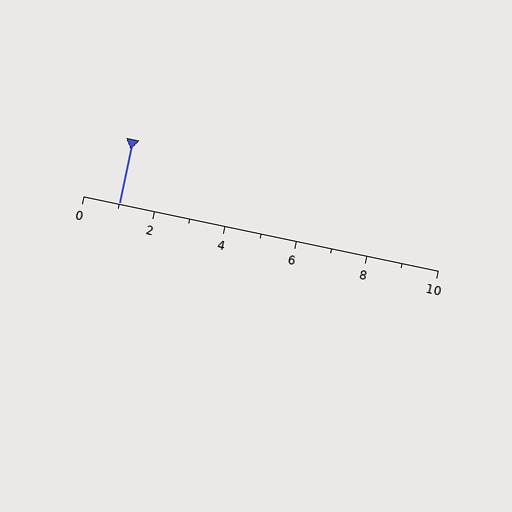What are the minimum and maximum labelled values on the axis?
The axis runs from 0 to 10.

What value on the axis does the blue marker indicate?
The marker indicates approximately 1.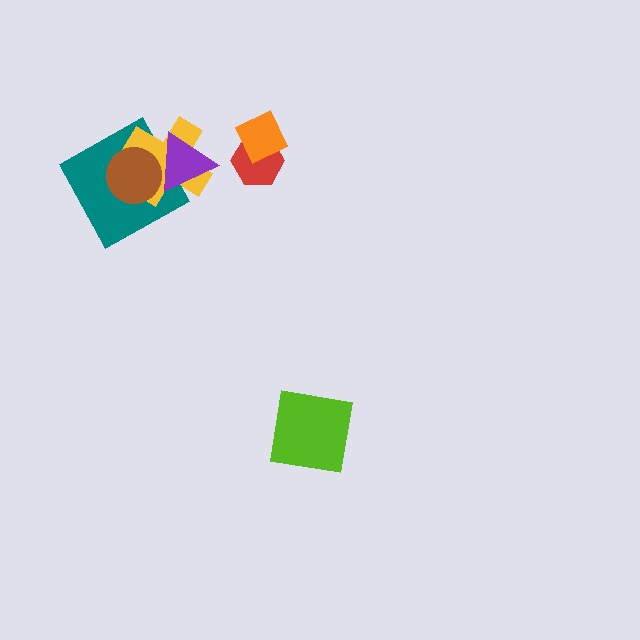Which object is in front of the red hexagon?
The orange diamond is in front of the red hexagon.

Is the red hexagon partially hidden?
Yes, it is partially covered by another shape.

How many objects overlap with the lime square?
0 objects overlap with the lime square.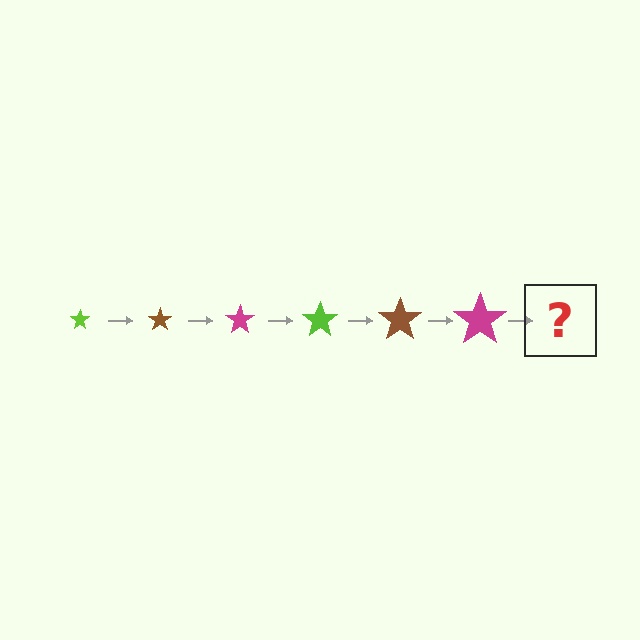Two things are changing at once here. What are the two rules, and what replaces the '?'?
The two rules are that the star grows larger each step and the color cycles through lime, brown, and magenta. The '?' should be a lime star, larger than the previous one.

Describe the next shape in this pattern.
It should be a lime star, larger than the previous one.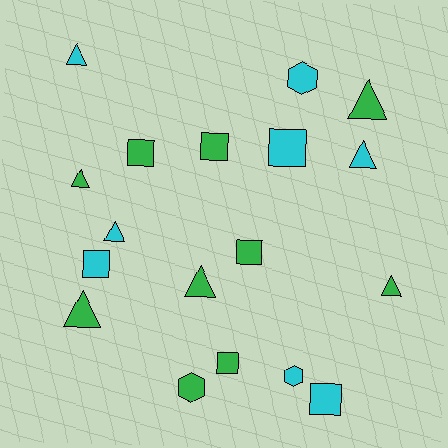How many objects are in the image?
There are 18 objects.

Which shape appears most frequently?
Triangle, with 8 objects.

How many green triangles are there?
There are 5 green triangles.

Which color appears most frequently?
Green, with 10 objects.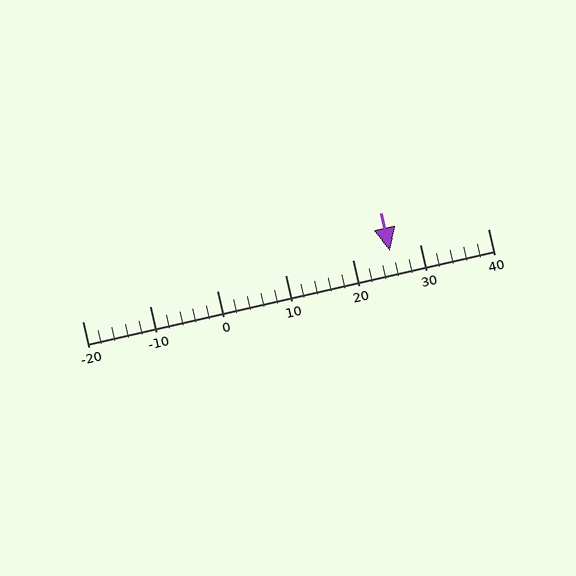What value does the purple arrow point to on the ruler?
The purple arrow points to approximately 26.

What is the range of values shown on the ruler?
The ruler shows values from -20 to 40.